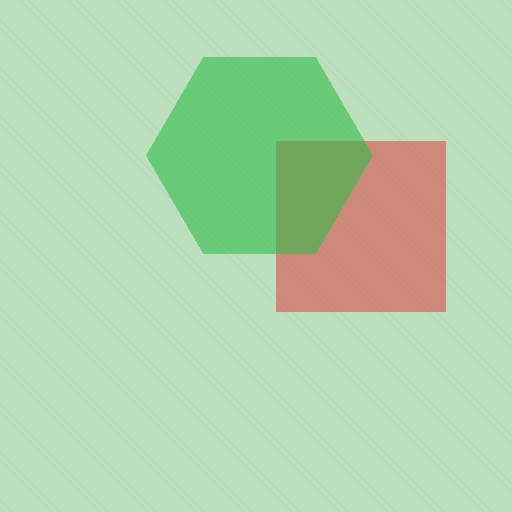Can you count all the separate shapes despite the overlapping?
Yes, there are 2 separate shapes.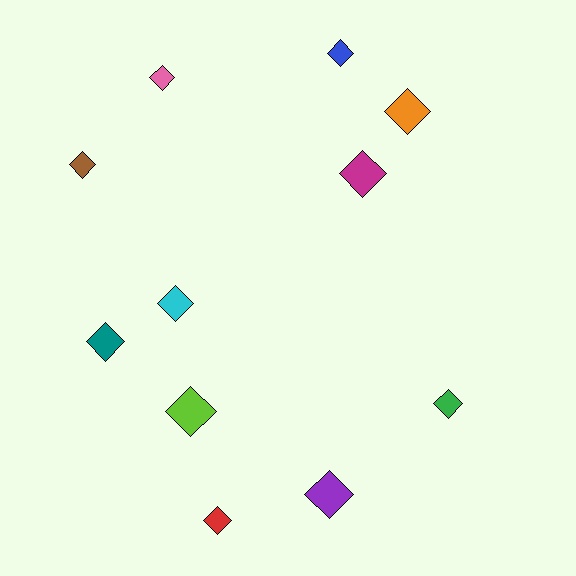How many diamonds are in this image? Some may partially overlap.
There are 11 diamonds.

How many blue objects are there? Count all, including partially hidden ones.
There is 1 blue object.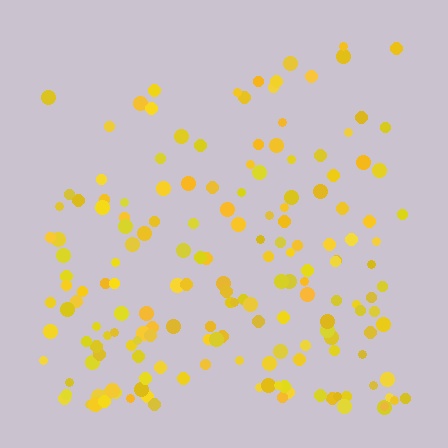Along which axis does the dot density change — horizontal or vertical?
Vertical.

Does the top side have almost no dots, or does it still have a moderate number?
Still a moderate number, just noticeably fewer than the bottom.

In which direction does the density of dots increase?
From top to bottom, with the bottom side densest.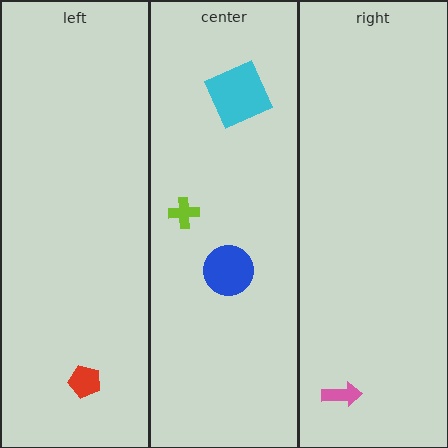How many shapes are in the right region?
1.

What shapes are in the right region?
The pink arrow.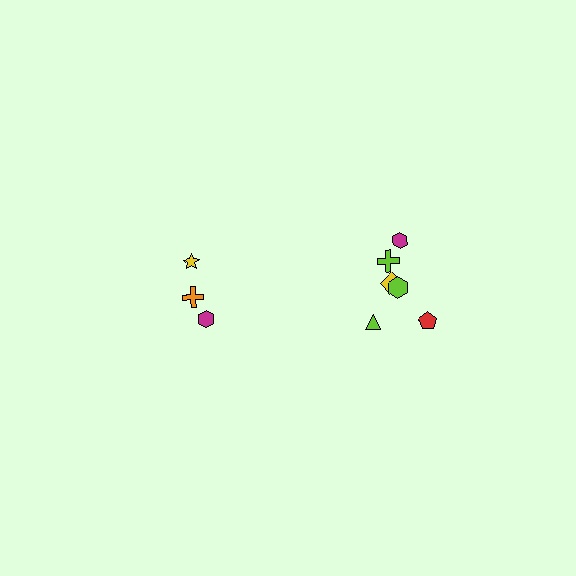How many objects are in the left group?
There are 3 objects.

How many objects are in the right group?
There are 6 objects.